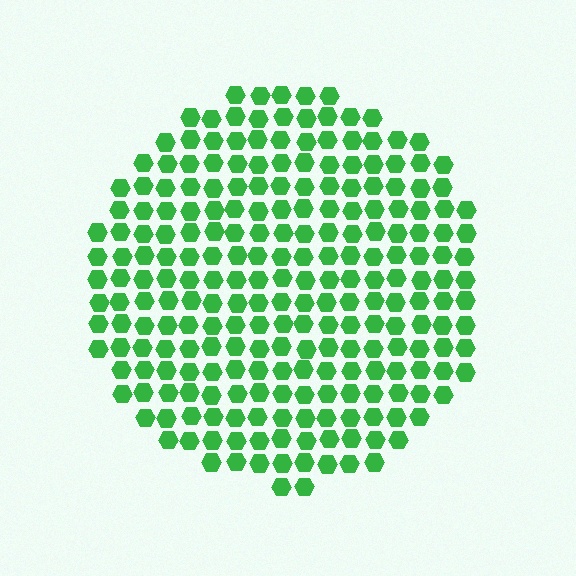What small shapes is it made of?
It is made of small hexagons.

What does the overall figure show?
The overall figure shows a circle.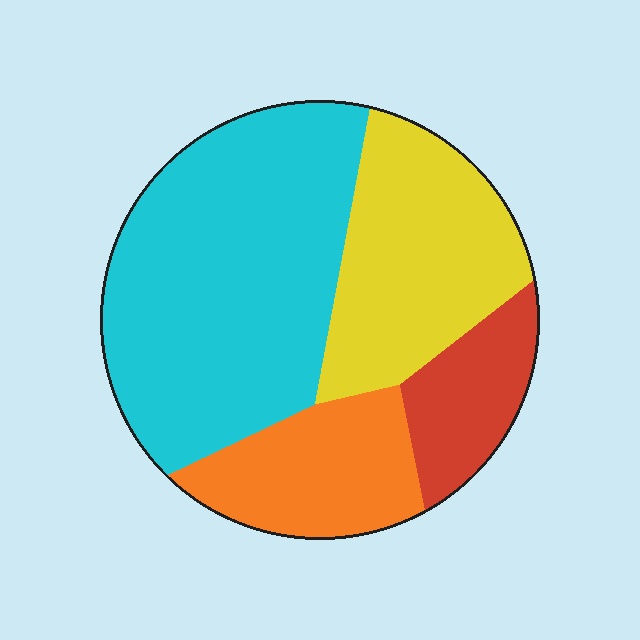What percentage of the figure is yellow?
Yellow covers 25% of the figure.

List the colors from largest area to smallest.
From largest to smallest: cyan, yellow, orange, red.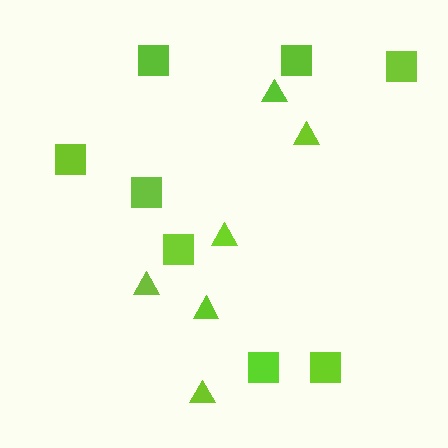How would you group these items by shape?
There are 2 groups: one group of squares (8) and one group of triangles (6).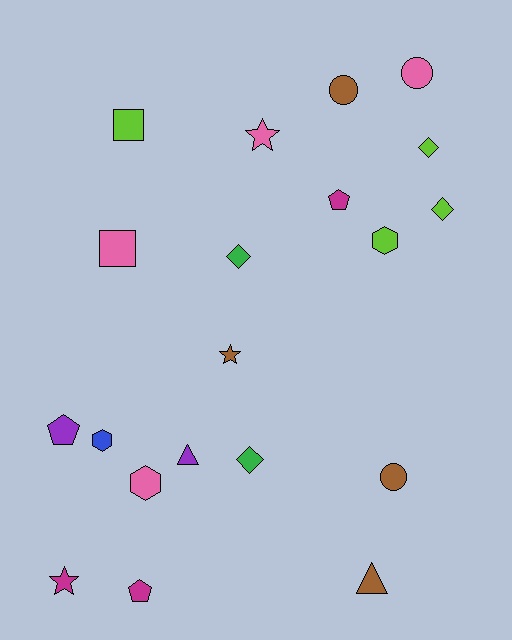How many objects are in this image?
There are 20 objects.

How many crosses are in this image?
There are no crosses.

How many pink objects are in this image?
There are 4 pink objects.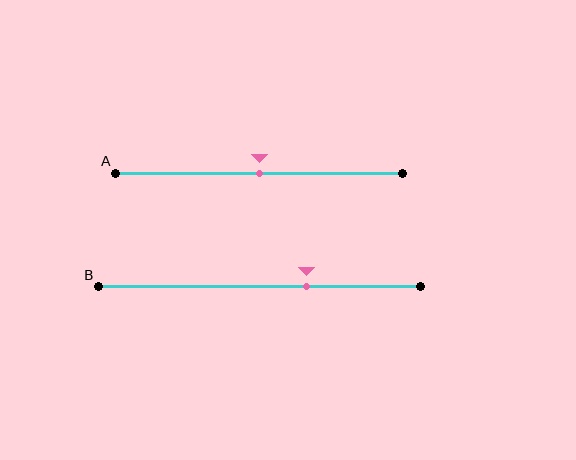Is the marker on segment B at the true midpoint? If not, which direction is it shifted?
No, the marker on segment B is shifted to the right by about 15% of the segment length.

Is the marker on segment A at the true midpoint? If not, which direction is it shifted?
Yes, the marker on segment A is at the true midpoint.